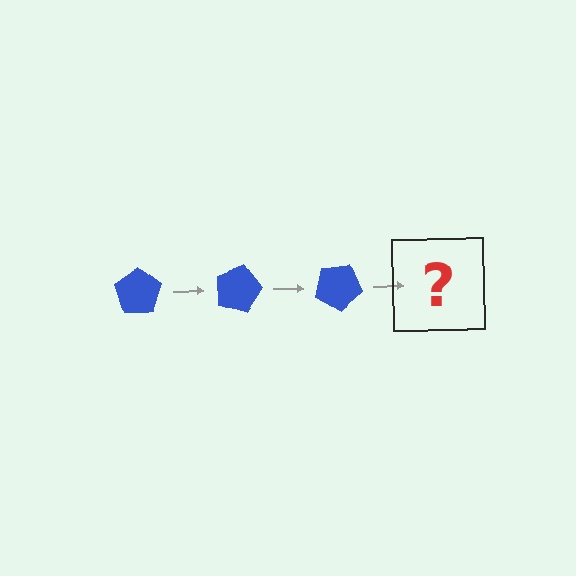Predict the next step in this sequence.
The next step is a blue pentagon rotated 45 degrees.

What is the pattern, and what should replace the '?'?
The pattern is that the pentagon rotates 15 degrees each step. The '?' should be a blue pentagon rotated 45 degrees.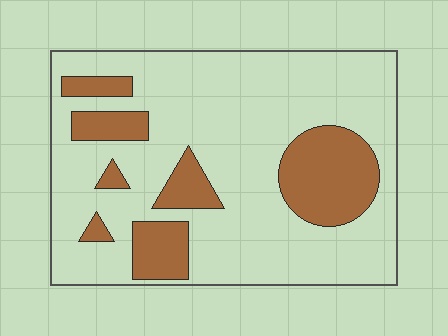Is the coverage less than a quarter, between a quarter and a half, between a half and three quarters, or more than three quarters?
Less than a quarter.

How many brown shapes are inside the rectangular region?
7.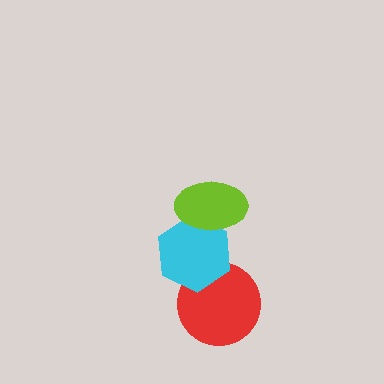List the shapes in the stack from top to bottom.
From top to bottom: the lime ellipse, the cyan hexagon, the red circle.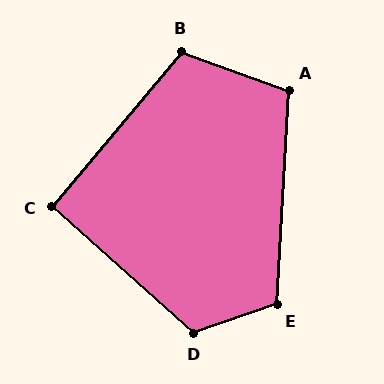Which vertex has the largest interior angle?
D, at approximately 119 degrees.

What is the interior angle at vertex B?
Approximately 110 degrees (obtuse).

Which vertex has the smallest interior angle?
C, at approximately 92 degrees.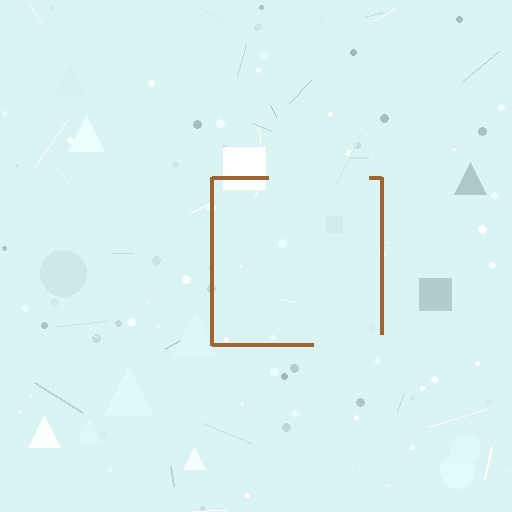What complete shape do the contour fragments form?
The contour fragments form a square.